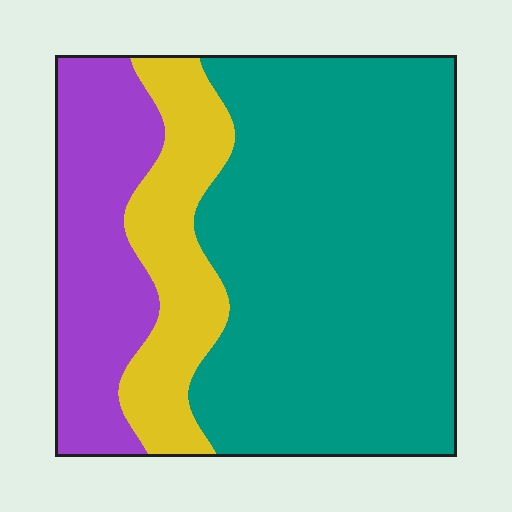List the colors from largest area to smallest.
From largest to smallest: teal, purple, yellow.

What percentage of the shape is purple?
Purple takes up about one fifth (1/5) of the shape.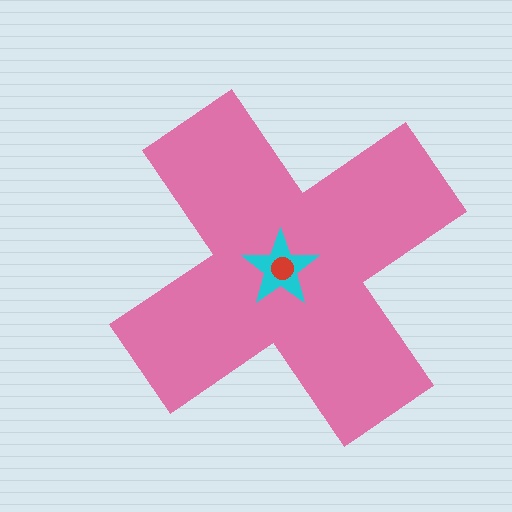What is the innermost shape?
The red circle.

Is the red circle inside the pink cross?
Yes.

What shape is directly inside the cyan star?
The red circle.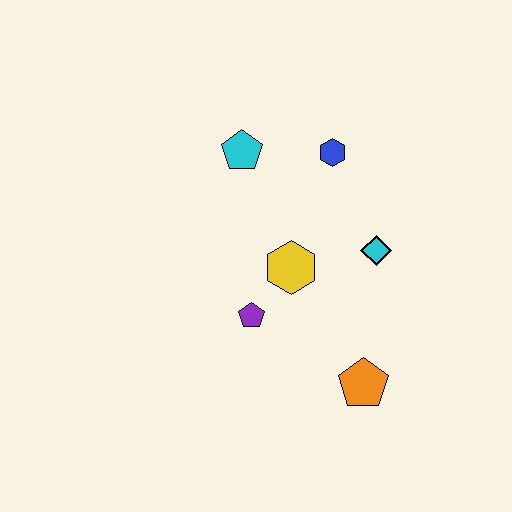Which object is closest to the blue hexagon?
The cyan pentagon is closest to the blue hexagon.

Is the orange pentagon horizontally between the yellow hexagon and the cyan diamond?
Yes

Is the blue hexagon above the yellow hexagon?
Yes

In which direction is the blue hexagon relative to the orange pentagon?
The blue hexagon is above the orange pentagon.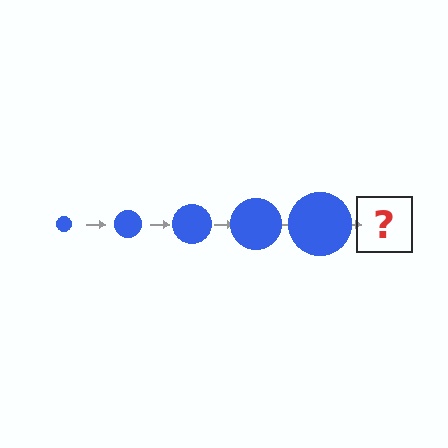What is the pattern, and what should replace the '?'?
The pattern is that the circle gets progressively larger each step. The '?' should be a blue circle, larger than the previous one.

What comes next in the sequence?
The next element should be a blue circle, larger than the previous one.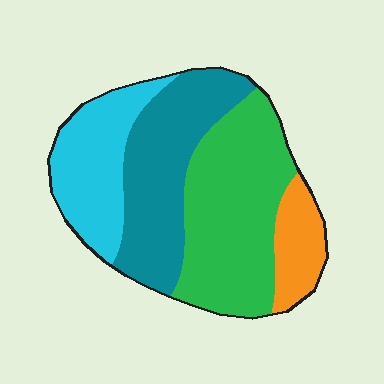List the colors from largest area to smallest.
From largest to smallest: green, teal, cyan, orange.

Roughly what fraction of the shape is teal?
Teal takes up between a quarter and a half of the shape.